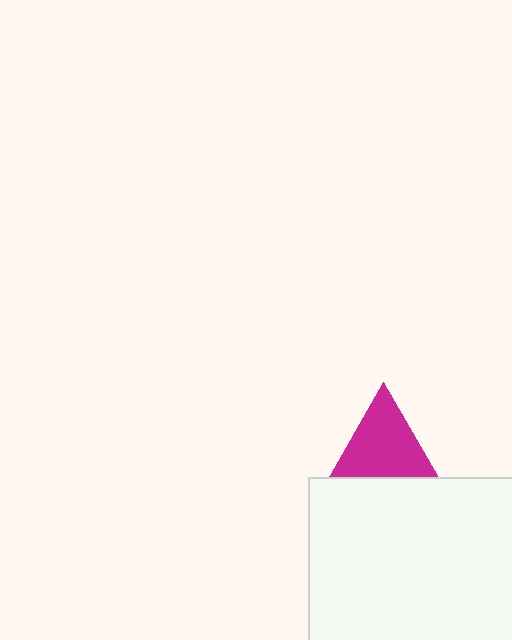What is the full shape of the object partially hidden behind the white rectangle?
The partially hidden object is a magenta triangle.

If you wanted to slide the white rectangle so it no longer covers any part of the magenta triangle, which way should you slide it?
Slide it down — that is the most direct way to separate the two shapes.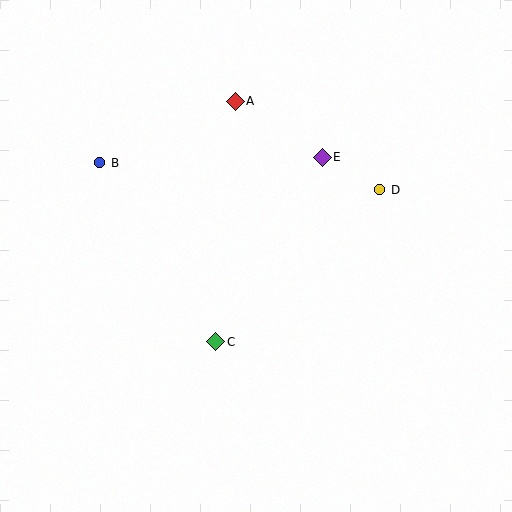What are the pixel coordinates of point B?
Point B is at (100, 163).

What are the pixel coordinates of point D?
Point D is at (380, 190).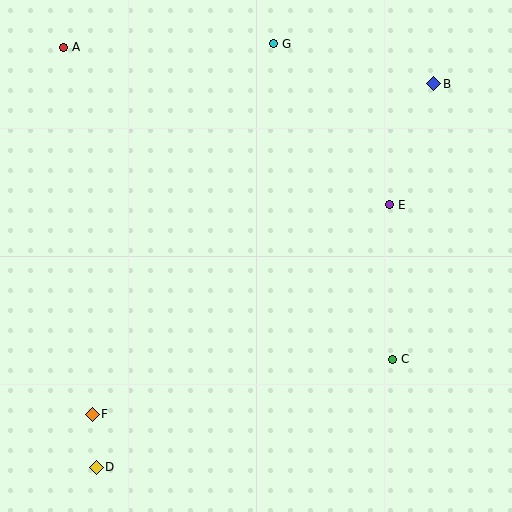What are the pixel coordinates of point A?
Point A is at (63, 47).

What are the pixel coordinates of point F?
Point F is at (92, 414).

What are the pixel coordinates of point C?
Point C is at (392, 359).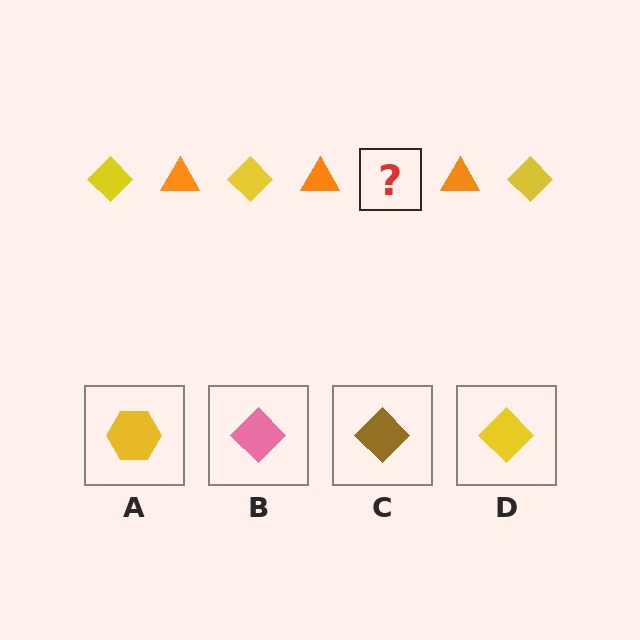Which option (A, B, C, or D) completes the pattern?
D.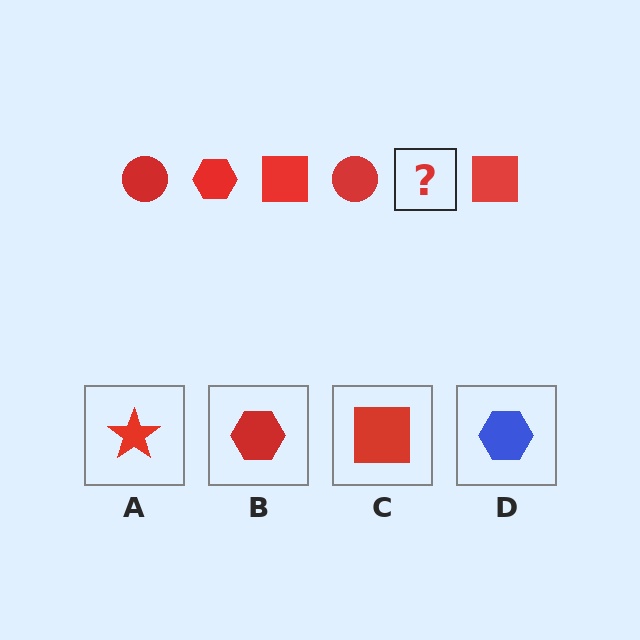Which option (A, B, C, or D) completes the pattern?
B.